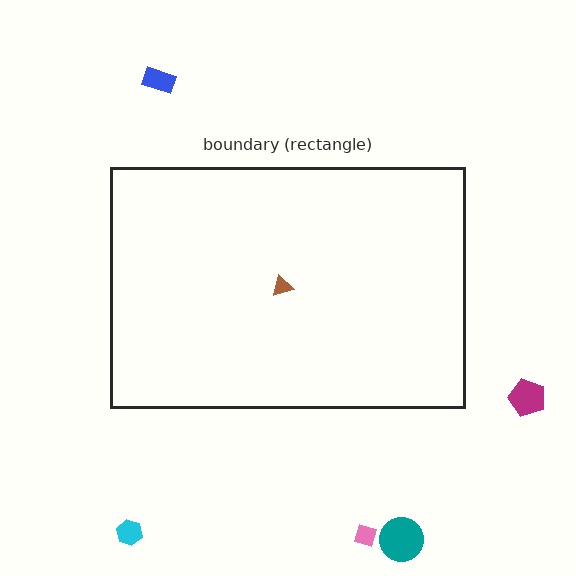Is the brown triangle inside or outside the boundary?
Inside.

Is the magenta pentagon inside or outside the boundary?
Outside.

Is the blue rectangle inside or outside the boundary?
Outside.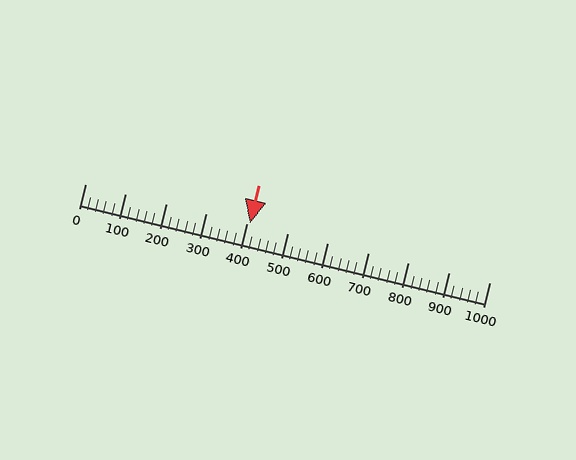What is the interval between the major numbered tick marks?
The major tick marks are spaced 100 units apart.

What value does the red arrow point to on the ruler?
The red arrow points to approximately 406.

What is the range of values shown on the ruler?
The ruler shows values from 0 to 1000.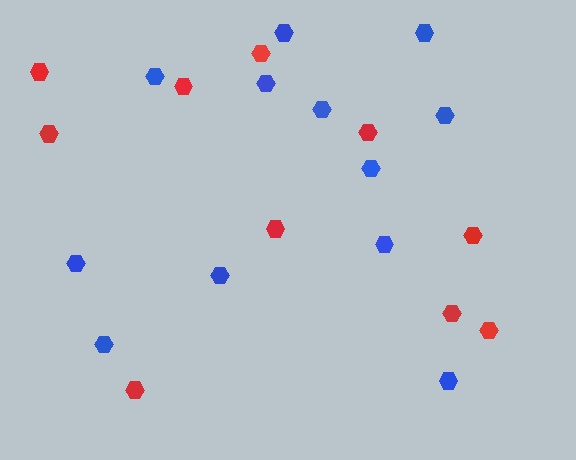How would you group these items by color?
There are 2 groups: one group of blue hexagons (12) and one group of red hexagons (10).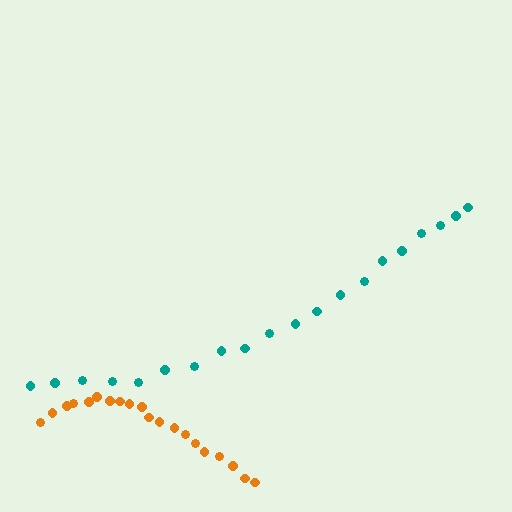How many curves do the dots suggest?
There are 2 distinct paths.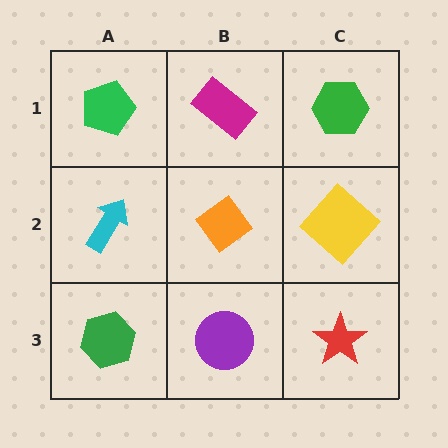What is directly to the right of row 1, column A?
A magenta rectangle.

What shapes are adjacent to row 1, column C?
A yellow diamond (row 2, column C), a magenta rectangle (row 1, column B).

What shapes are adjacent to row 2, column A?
A green pentagon (row 1, column A), a green hexagon (row 3, column A), an orange diamond (row 2, column B).